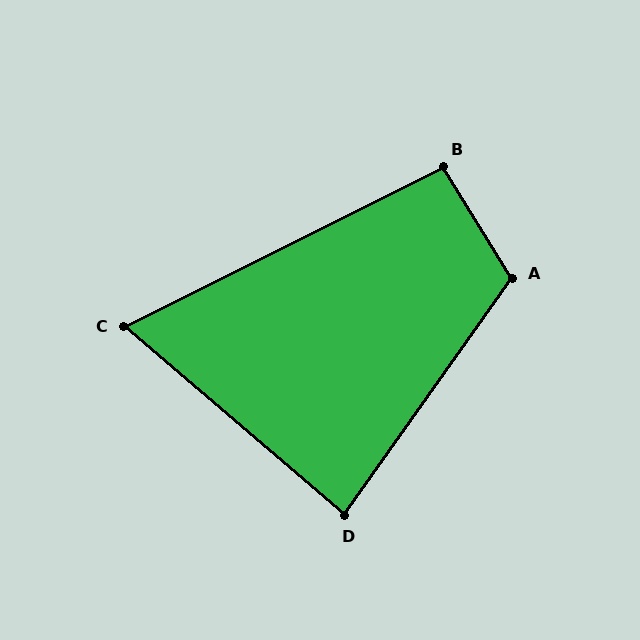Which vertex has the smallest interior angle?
C, at approximately 67 degrees.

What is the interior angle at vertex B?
Approximately 95 degrees (obtuse).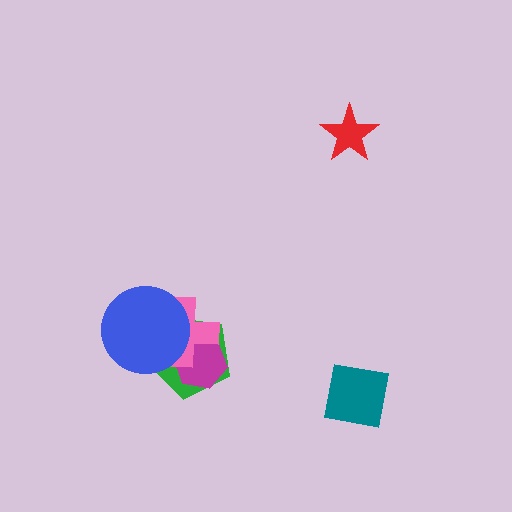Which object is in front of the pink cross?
The blue circle is in front of the pink cross.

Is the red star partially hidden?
No, no other shape covers it.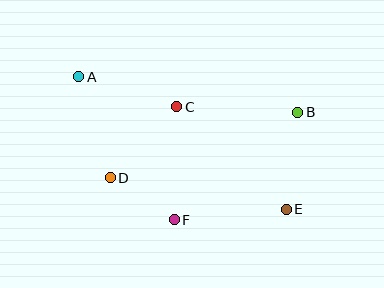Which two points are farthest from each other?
Points A and E are farthest from each other.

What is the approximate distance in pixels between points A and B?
The distance between A and B is approximately 222 pixels.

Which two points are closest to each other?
Points D and F are closest to each other.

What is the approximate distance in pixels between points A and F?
The distance between A and F is approximately 172 pixels.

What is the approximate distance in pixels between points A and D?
The distance between A and D is approximately 106 pixels.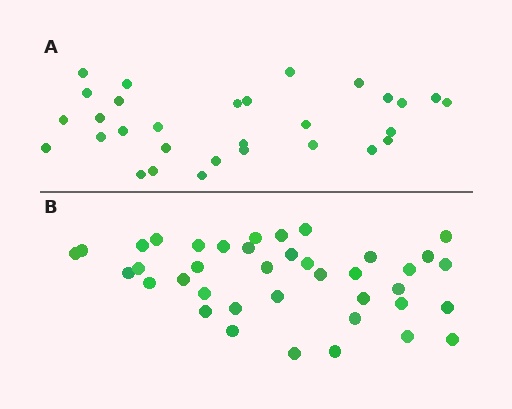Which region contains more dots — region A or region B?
Region B (the bottom region) has more dots.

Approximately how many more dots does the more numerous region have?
Region B has roughly 8 or so more dots than region A.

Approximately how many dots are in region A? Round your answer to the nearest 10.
About 30 dots.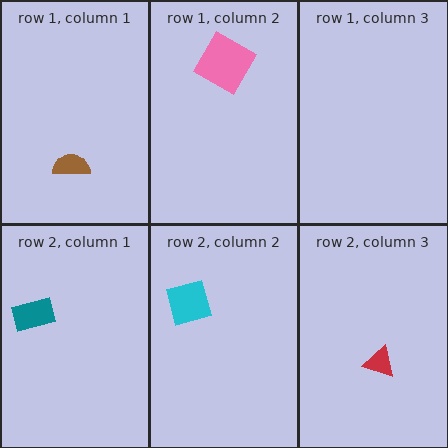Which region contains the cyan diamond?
The row 2, column 2 region.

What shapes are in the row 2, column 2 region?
The cyan diamond.